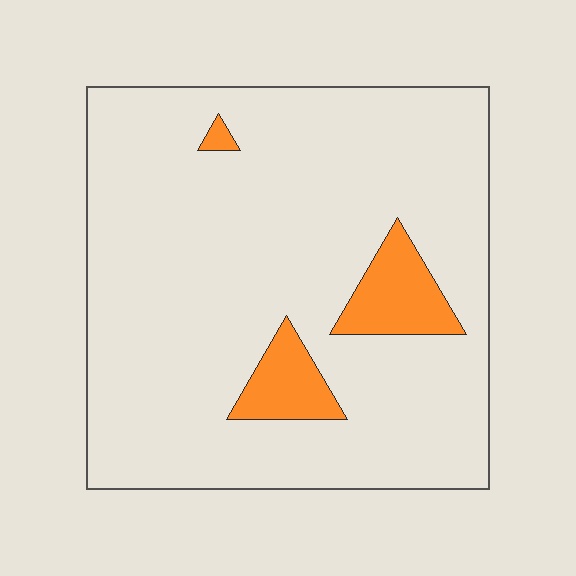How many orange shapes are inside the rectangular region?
3.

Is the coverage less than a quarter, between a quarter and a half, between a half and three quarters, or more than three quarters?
Less than a quarter.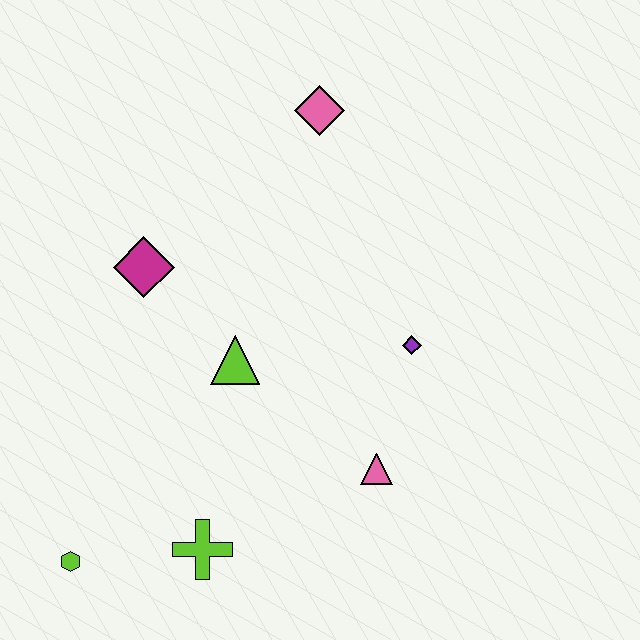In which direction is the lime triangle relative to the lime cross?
The lime triangle is above the lime cross.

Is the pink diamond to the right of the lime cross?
Yes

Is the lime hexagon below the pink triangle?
Yes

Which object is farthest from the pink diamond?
The lime hexagon is farthest from the pink diamond.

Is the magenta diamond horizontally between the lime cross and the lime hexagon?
Yes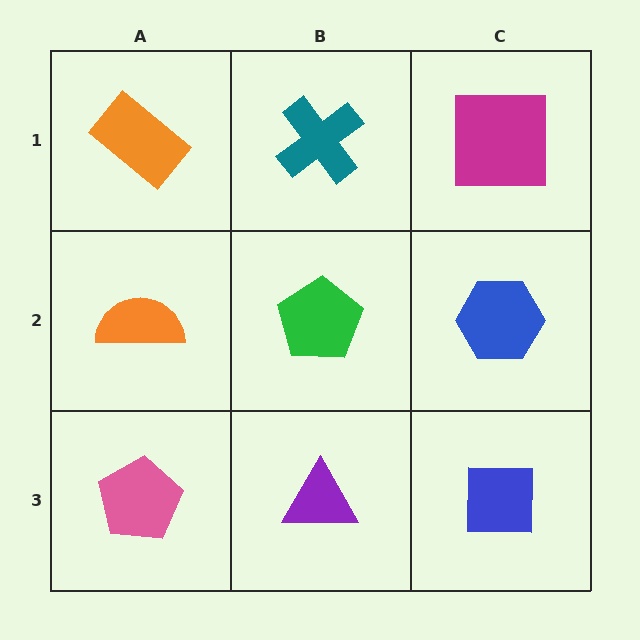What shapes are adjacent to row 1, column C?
A blue hexagon (row 2, column C), a teal cross (row 1, column B).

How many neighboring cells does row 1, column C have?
2.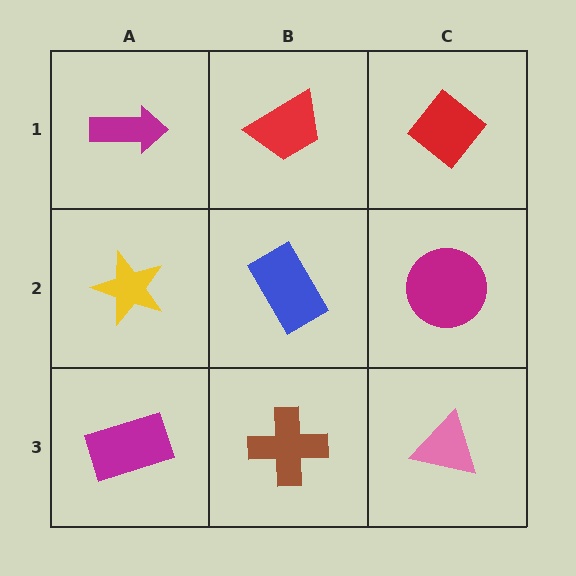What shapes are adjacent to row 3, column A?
A yellow star (row 2, column A), a brown cross (row 3, column B).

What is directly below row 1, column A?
A yellow star.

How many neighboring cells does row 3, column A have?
2.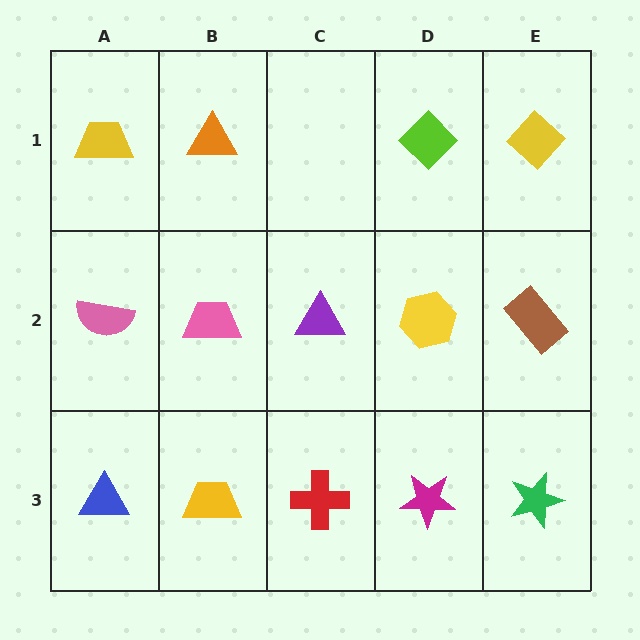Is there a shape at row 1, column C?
No, that cell is empty.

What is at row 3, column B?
A yellow trapezoid.